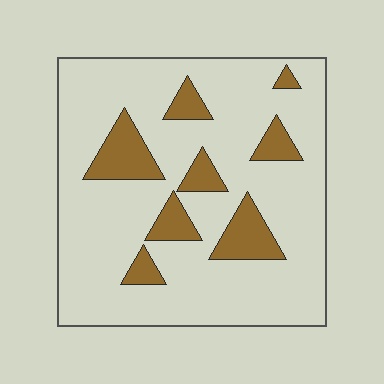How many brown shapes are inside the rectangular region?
8.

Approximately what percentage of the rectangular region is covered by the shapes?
Approximately 15%.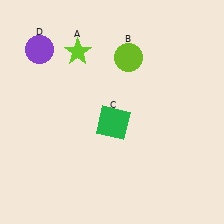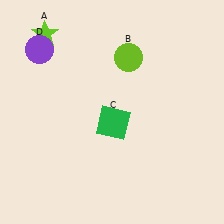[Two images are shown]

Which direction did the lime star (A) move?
The lime star (A) moved left.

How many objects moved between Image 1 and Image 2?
1 object moved between the two images.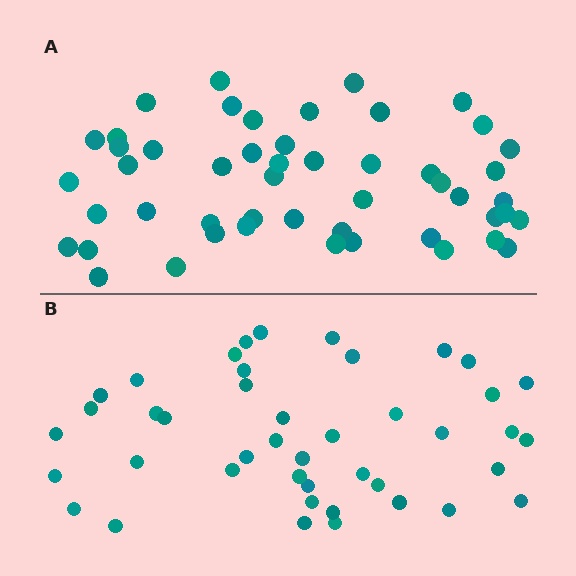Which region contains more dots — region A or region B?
Region A (the top region) has more dots.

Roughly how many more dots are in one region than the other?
Region A has roughly 8 or so more dots than region B.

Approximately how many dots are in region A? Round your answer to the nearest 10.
About 50 dots.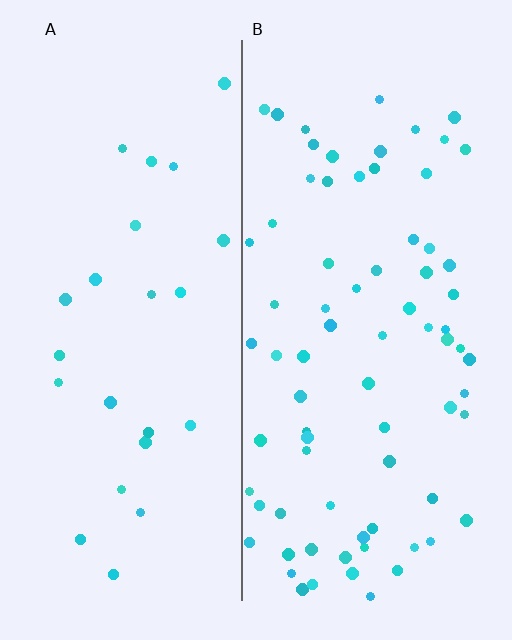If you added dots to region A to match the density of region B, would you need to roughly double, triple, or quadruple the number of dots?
Approximately triple.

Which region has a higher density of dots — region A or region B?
B (the right).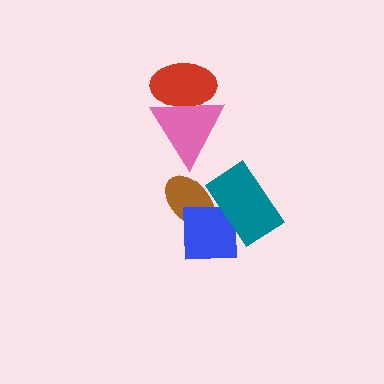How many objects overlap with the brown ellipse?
2 objects overlap with the brown ellipse.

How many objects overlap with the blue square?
2 objects overlap with the blue square.